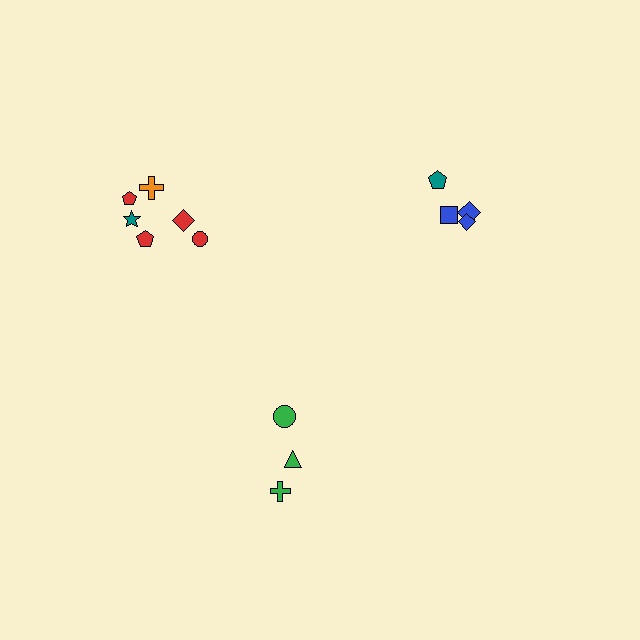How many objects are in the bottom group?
There are 3 objects.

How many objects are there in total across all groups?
There are 13 objects.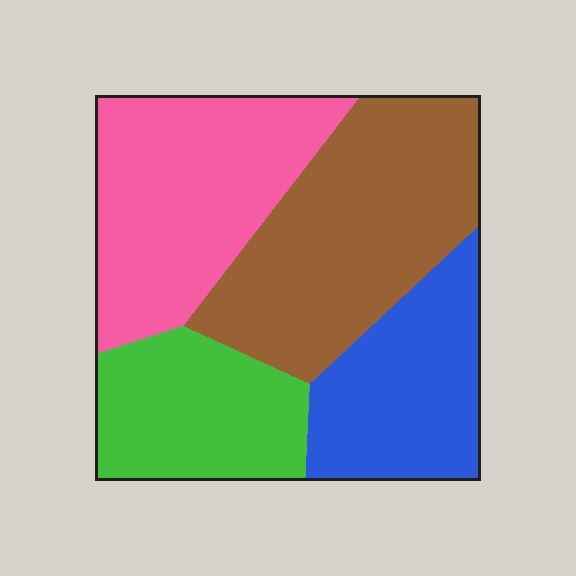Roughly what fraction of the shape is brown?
Brown takes up between a quarter and a half of the shape.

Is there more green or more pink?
Pink.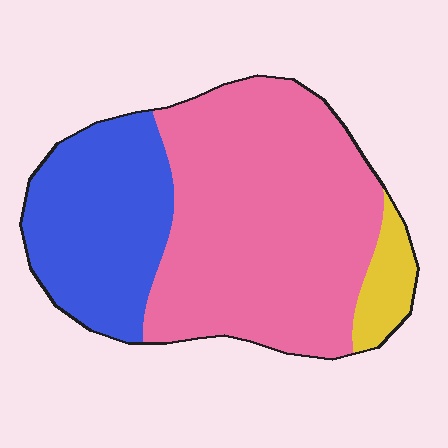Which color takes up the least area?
Yellow, at roughly 5%.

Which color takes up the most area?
Pink, at roughly 60%.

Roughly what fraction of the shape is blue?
Blue covers 31% of the shape.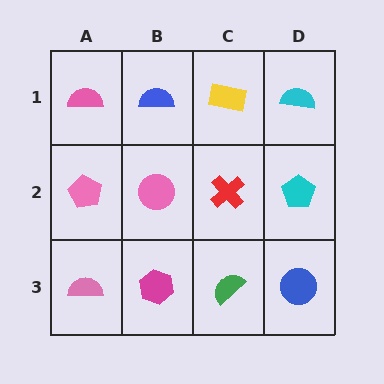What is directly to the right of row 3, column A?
A magenta hexagon.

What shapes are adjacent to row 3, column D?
A cyan pentagon (row 2, column D), a green semicircle (row 3, column C).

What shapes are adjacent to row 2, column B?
A blue semicircle (row 1, column B), a magenta hexagon (row 3, column B), a pink pentagon (row 2, column A), a red cross (row 2, column C).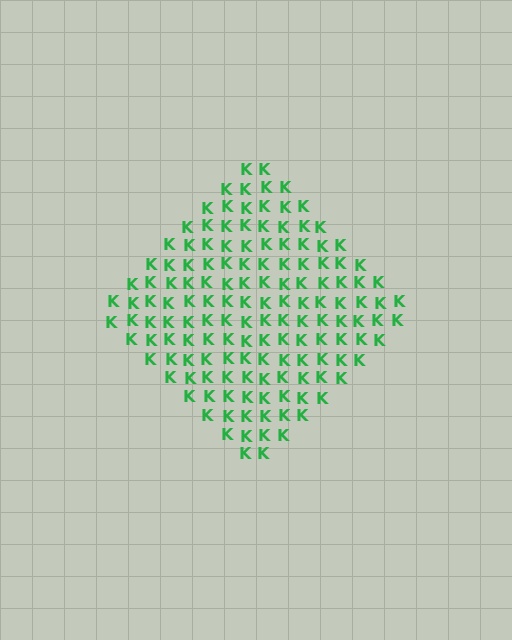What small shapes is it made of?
It is made of small letter K's.